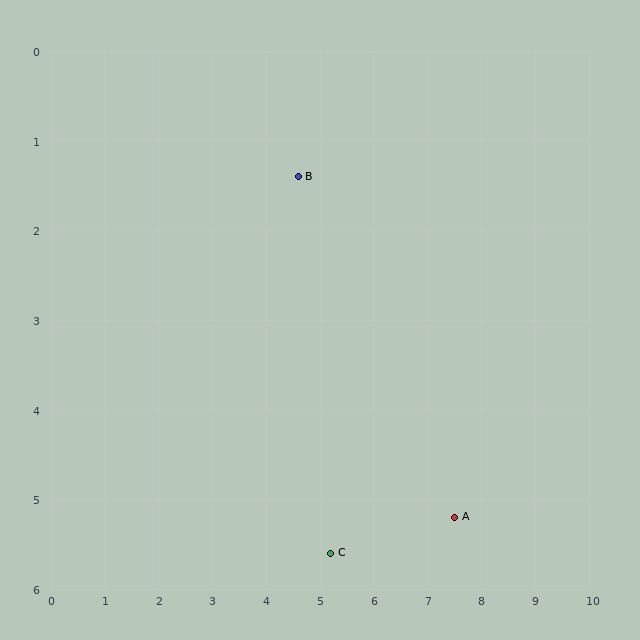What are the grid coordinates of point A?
Point A is at approximately (7.5, 5.2).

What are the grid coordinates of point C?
Point C is at approximately (5.2, 5.6).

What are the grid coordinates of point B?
Point B is at approximately (4.6, 1.4).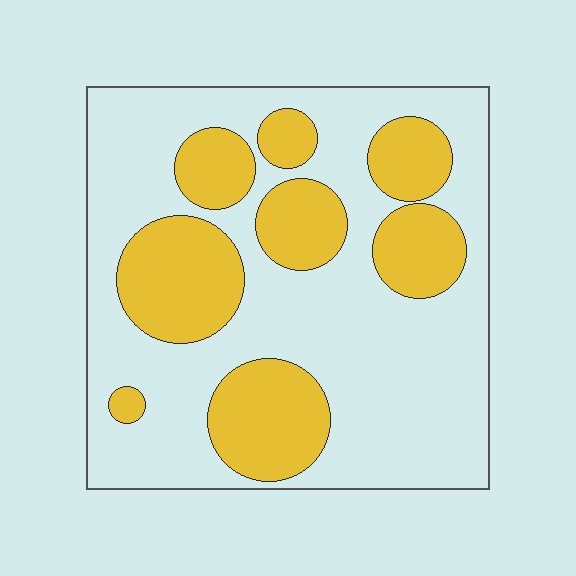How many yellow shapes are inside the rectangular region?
8.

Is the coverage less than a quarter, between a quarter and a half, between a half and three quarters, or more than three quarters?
Between a quarter and a half.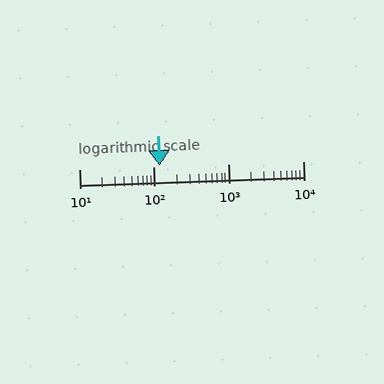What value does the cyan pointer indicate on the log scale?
The pointer indicates approximately 120.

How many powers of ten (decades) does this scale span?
The scale spans 3 decades, from 10 to 10000.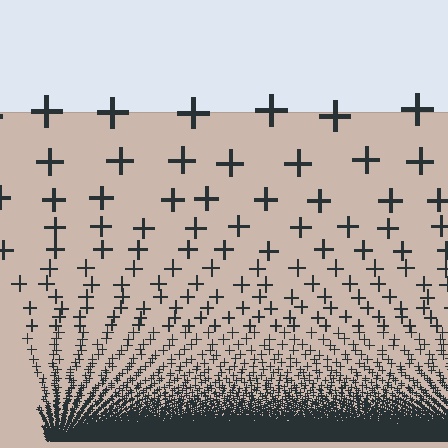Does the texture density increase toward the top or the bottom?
Density increases toward the bottom.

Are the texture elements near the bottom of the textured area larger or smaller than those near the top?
Smaller. The gradient is inverted — elements near the bottom are smaller and denser.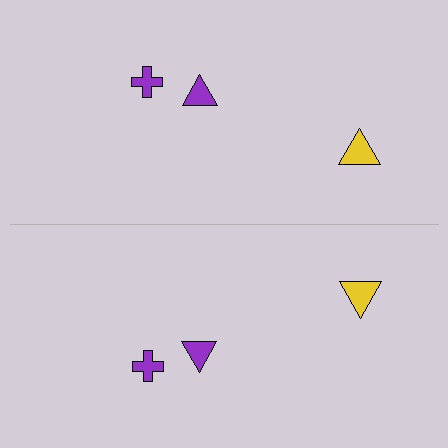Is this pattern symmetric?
Yes, this pattern has bilateral (reflection) symmetry.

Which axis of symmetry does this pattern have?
The pattern has a horizontal axis of symmetry running through the center of the image.